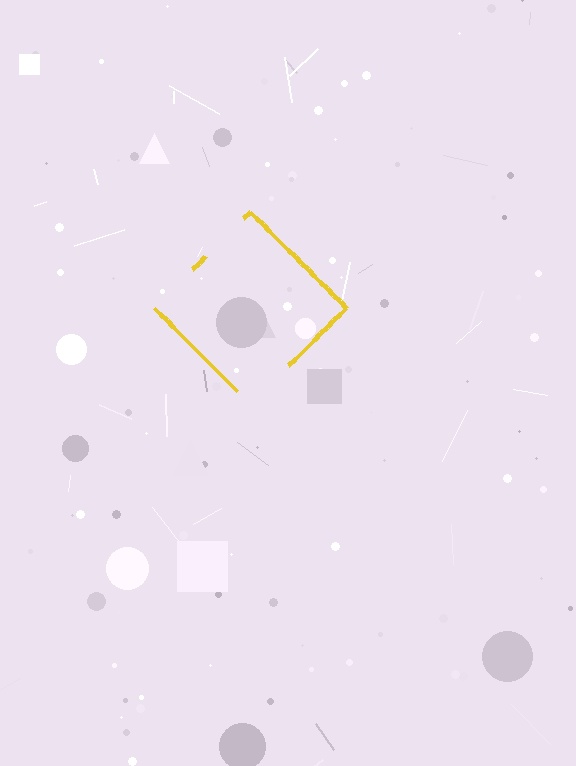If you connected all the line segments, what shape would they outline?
They would outline a diamond.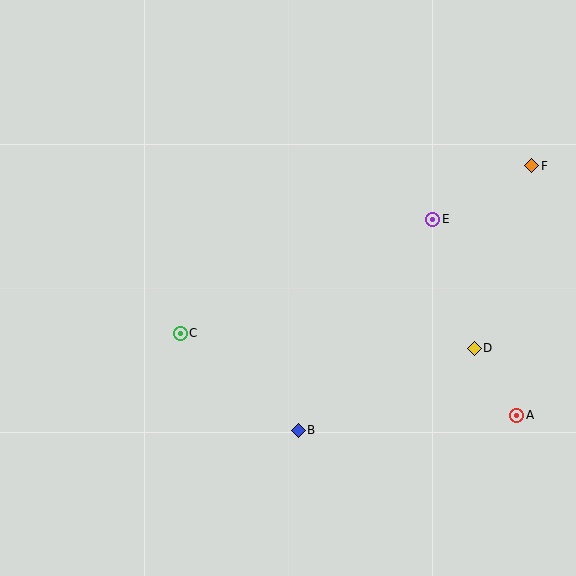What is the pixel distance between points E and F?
The distance between E and F is 113 pixels.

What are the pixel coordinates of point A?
Point A is at (517, 415).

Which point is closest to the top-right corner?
Point F is closest to the top-right corner.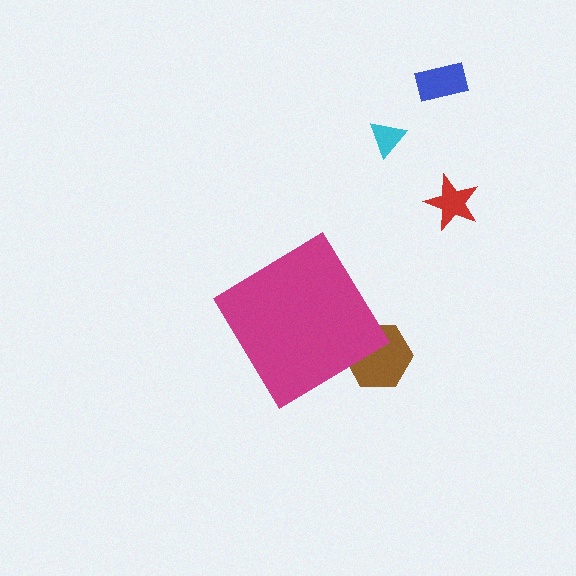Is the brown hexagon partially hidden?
Yes, the brown hexagon is partially hidden behind the magenta diamond.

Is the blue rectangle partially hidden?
No, the blue rectangle is fully visible.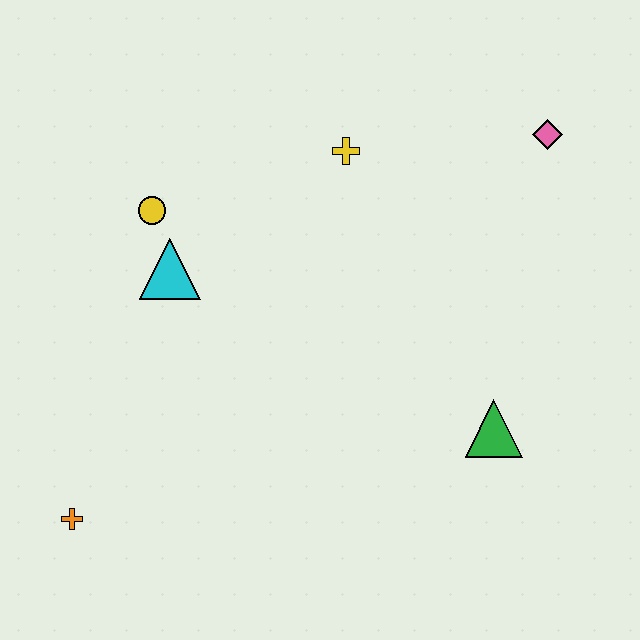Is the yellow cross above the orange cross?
Yes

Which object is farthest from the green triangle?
The orange cross is farthest from the green triangle.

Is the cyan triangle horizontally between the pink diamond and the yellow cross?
No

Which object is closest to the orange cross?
The cyan triangle is closest to the orange cross.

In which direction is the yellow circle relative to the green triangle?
The yellow circle is to the left of the green triangle.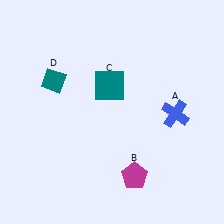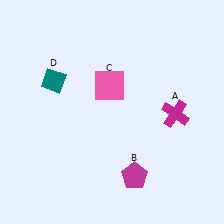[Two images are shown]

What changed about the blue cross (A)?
In Image 1, A is blue. In Image 2, it changed to magenta.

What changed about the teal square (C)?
In Image 1, C is teal. In Image 2, it changed to pink.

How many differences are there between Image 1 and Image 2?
There are 2 differences between the two images.